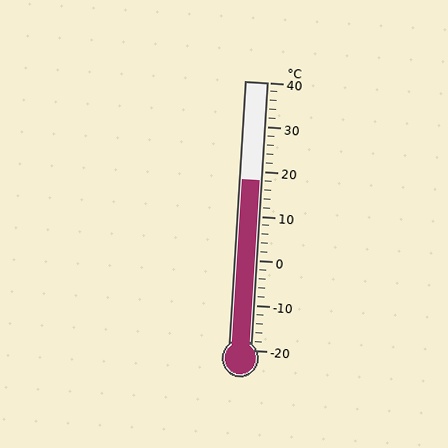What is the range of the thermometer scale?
The thermometer scale ranges from -20°C to 40°C.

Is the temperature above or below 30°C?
The temperature is below 30°C.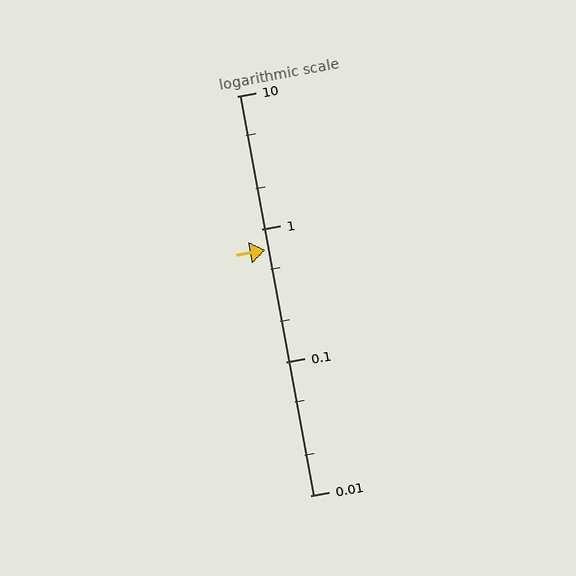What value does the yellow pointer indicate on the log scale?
The pointer indicates approximately 0.7.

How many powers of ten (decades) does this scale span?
The scale spans 3 decades, from 0.01 to 10.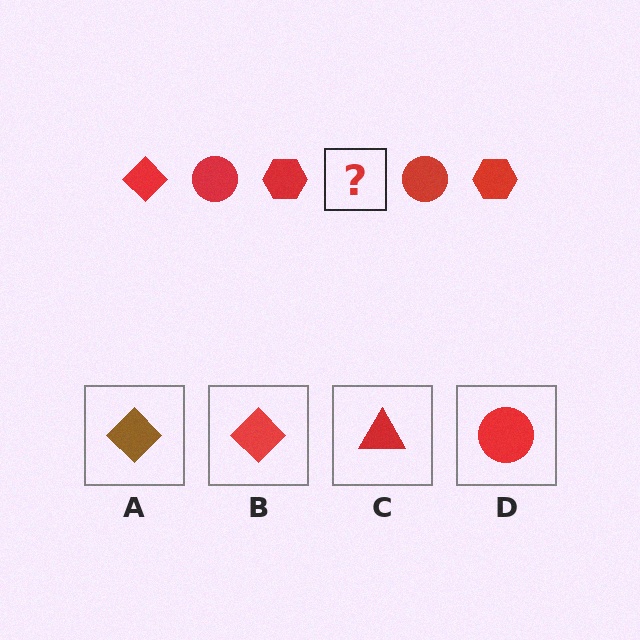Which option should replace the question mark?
Option B.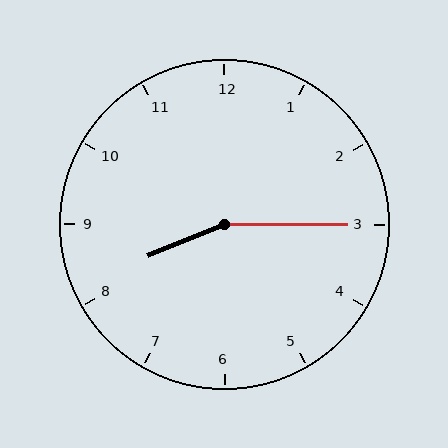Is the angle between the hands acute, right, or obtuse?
It is obtuse.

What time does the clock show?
8:15.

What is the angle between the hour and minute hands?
Approximately 158 degrees.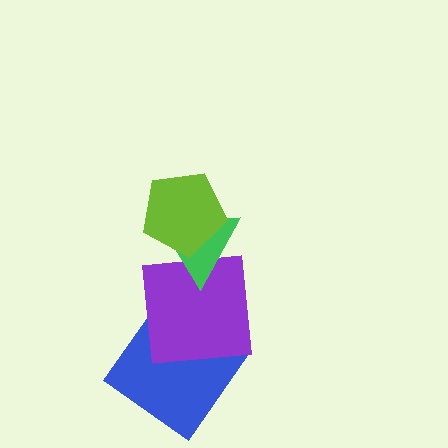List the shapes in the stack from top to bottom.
From top to bottom: the lime pentagon, the green triangle, the purple square, the blue diamond.